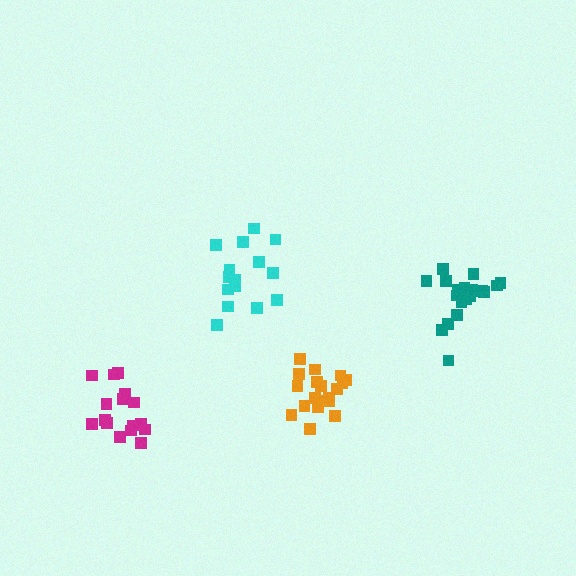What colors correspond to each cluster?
The clusters are colored: magenta, cyan, teal, orange.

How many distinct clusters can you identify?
There are 4 distinct clusters.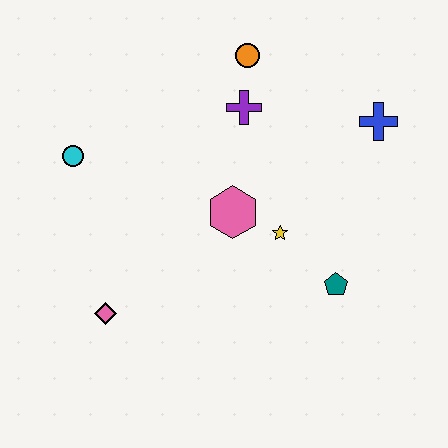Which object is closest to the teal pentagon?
The yellow star is closest to the teal pentagon.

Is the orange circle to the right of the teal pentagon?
No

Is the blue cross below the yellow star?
No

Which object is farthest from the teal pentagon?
The cyan circle is farthest from the teal pentagon.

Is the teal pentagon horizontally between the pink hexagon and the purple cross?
No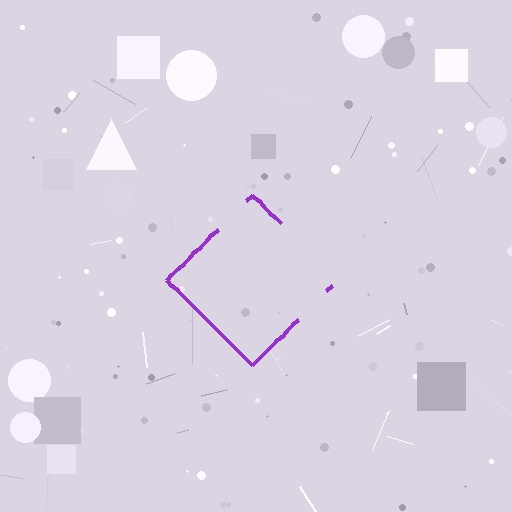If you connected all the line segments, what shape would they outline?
They would outline a diamond.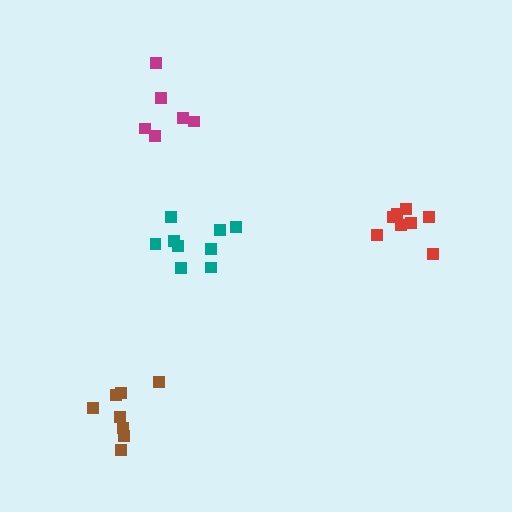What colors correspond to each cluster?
The clusters are colored: teal, red, brown, magenta.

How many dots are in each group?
Group 1: 9 dots, Group 2: 8 dots, Group 3: 8 dots, Group 4: 6 dots (31 total).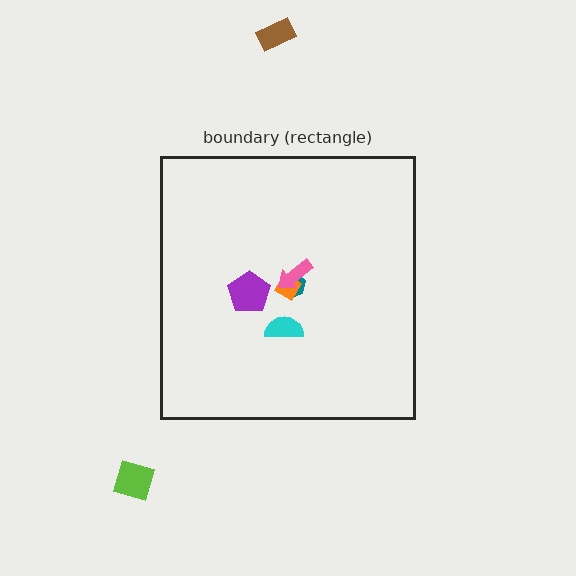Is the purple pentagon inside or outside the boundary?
Inside.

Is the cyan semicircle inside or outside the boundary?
Inside.